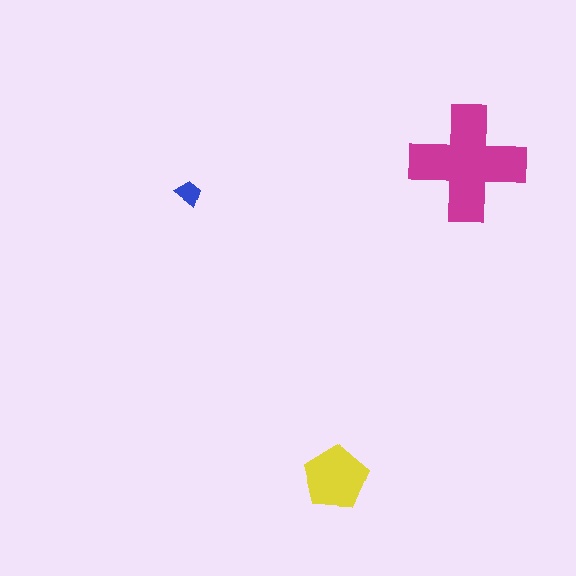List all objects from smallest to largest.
The blue trapezoid, the yellow pentagon, the magenta cross.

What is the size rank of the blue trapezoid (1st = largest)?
3rd.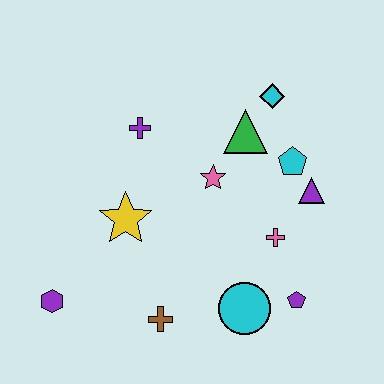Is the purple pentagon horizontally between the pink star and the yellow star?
No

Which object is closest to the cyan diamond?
The green triangle is closest to the cyan diamond.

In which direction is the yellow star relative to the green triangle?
The yellow star is to the left of the green triangle.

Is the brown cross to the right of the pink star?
No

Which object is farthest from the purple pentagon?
The purple hexagon is farthest from the purple pentagon.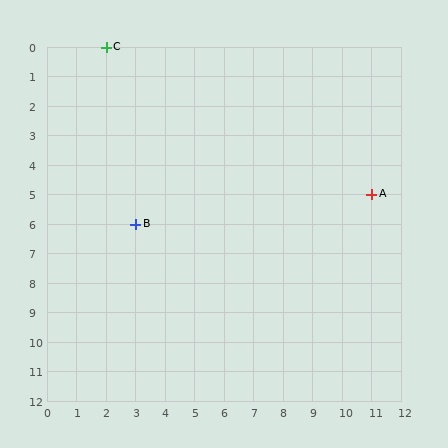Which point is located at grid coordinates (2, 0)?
Point C is at (2, 0).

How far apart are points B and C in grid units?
Points B and C are 1 column and 6 rows apart (about 6.1 grid units diagonally).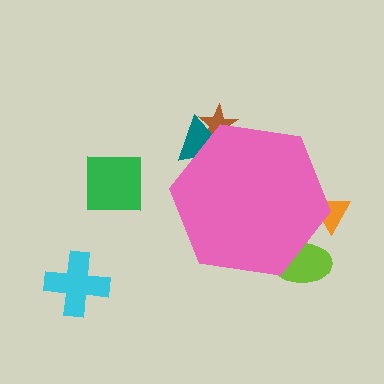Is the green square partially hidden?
No, the green square is fully visible.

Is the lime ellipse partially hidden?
Yes, the lime ellipse is partially hidden behind the pink hexagon.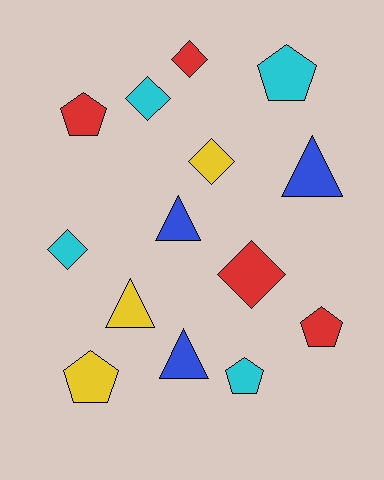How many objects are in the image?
There are 14 objects.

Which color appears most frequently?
Red, with 4 objects.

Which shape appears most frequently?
Diamond, with 5 objects.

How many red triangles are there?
There are no red triangles.